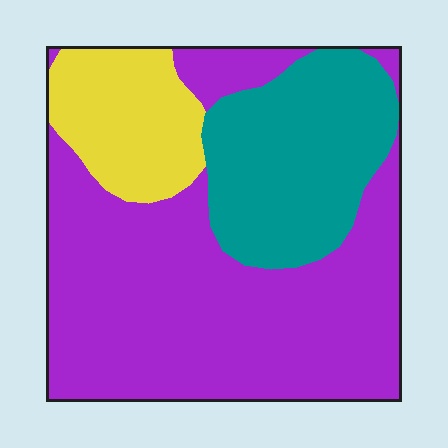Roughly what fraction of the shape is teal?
Teal covers roughly 25% of the shape.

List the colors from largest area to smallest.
From largest to smallest: purple, teal, yellow.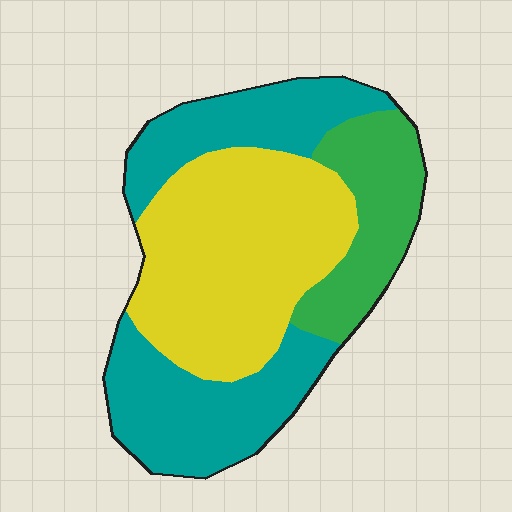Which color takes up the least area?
Green, at roughly 20%.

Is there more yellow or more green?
Yellow.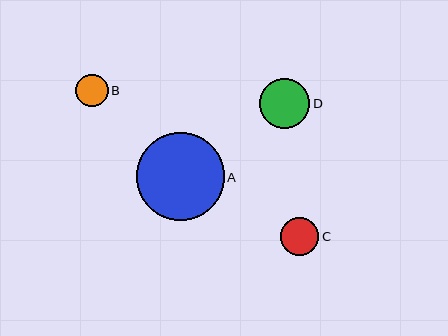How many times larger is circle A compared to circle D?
Circle A is approximately 1.7 times the size of circle D.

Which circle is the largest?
Circle A is the largest with a size of approximately 88 pixels.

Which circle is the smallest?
Circle B is the smallest with a size of approximately 33 pixels.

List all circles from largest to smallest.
From largest to smallest: A, D, C, B.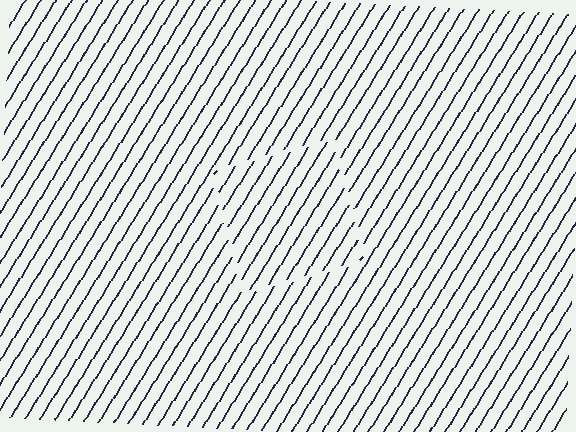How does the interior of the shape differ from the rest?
The interior of the shape contains the same grating, shifted by half a period — the contour is defined by the phase discontinuity where line-ends from the inner and outer gratings abut.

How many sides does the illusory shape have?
4 sides — the line-ends trace a square.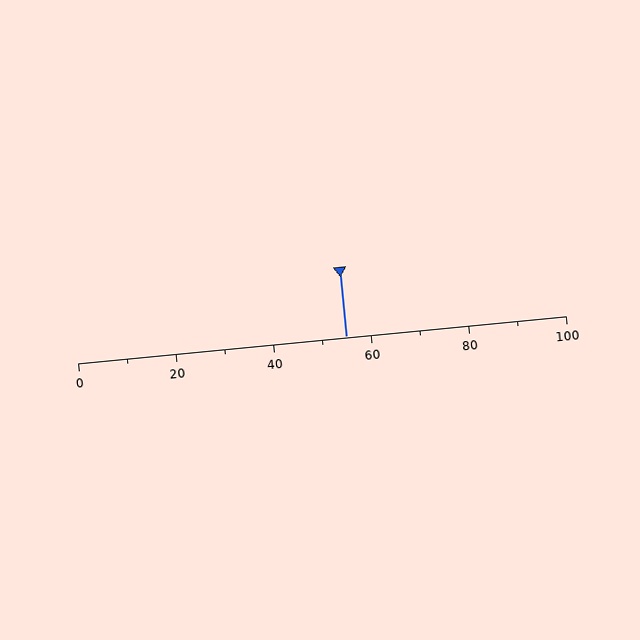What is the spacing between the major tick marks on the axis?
The major ticks are spaced 20 apart.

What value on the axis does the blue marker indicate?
The marker indicates approximately 55.